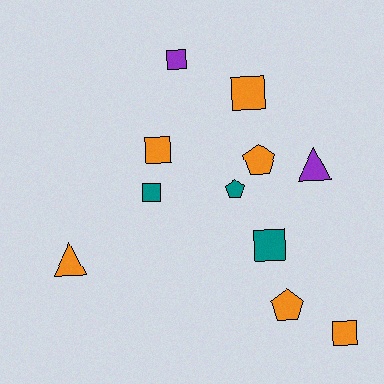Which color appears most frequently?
Orange, with 6 objects.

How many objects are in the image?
There are 11 objects.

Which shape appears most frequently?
Square, with 6 objects.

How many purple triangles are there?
There is 1 purple triangle.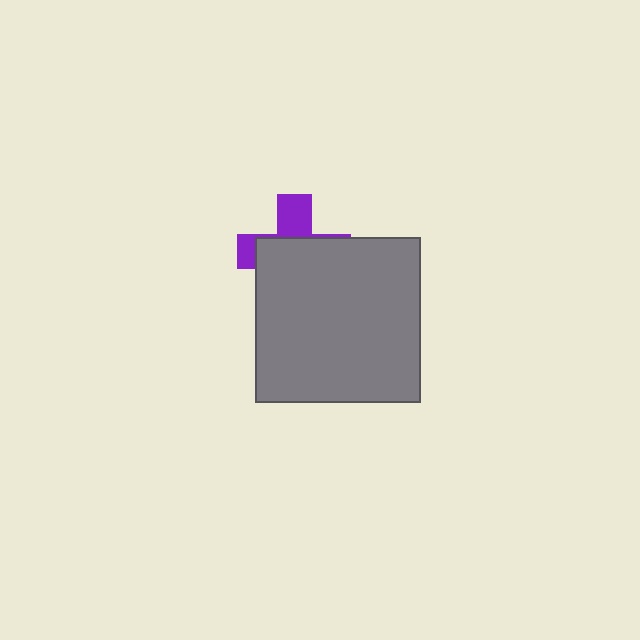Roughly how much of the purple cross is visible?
A small part of it is visible (roughly 35%).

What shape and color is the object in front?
The object in front is a gray square.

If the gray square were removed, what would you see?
You would see the complete purple cross.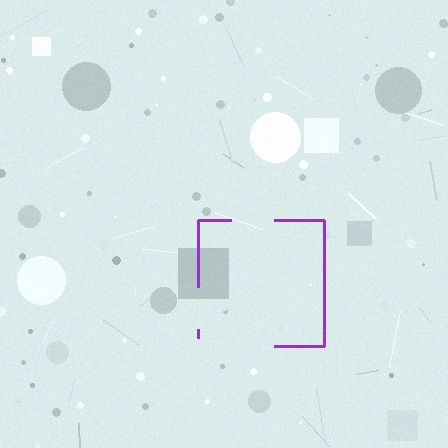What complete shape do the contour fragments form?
The contour fragments form a square.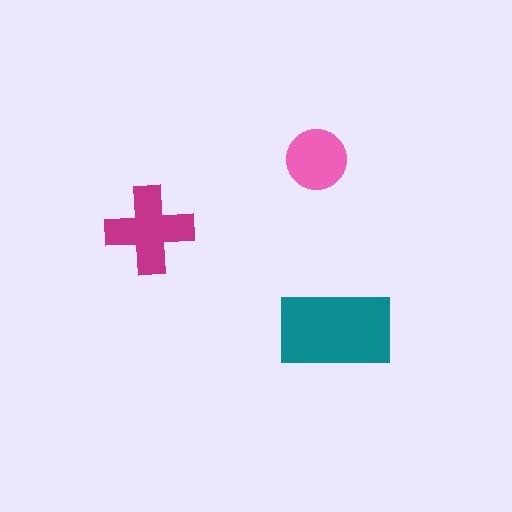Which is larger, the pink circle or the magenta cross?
The magenta cross.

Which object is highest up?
The pink circle is topmost.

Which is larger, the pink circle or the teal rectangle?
The teal rectangle.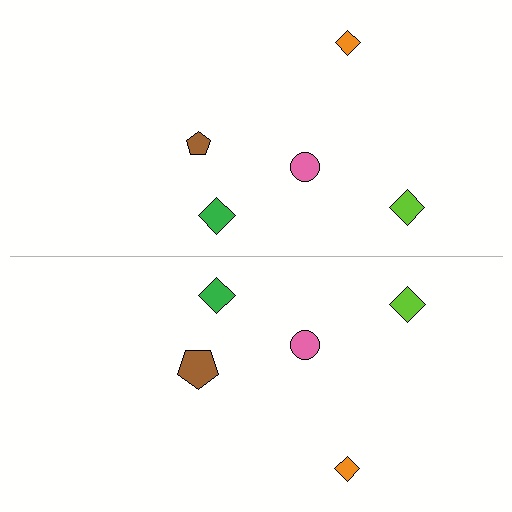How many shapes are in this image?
There are 10 shapes in this image.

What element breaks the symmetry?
The brown pentagon on the bottom side has a different size than its mirror counterpart.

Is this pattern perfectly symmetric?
No, the pattern is not perfectly symmetric. The brown pentagon on the bottom side has a different size than its mirror counterpart.